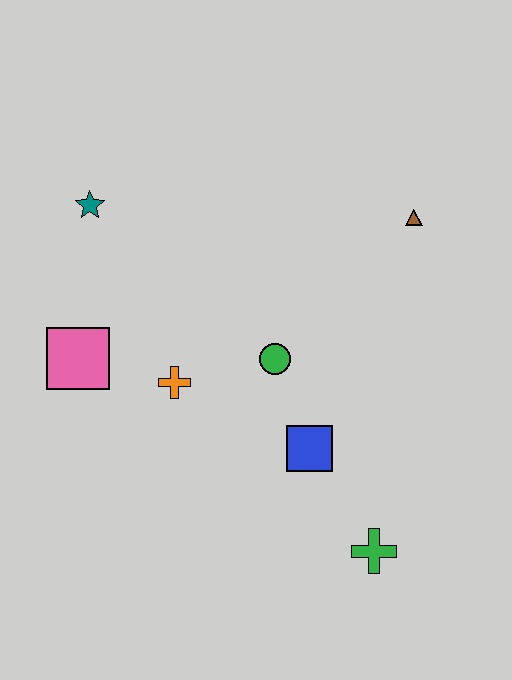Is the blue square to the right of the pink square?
Yes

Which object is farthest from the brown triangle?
The pink square is farthest from the brown triangle.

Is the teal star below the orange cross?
No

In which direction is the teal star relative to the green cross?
The teal star is above the green cross.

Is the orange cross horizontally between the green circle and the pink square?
Yes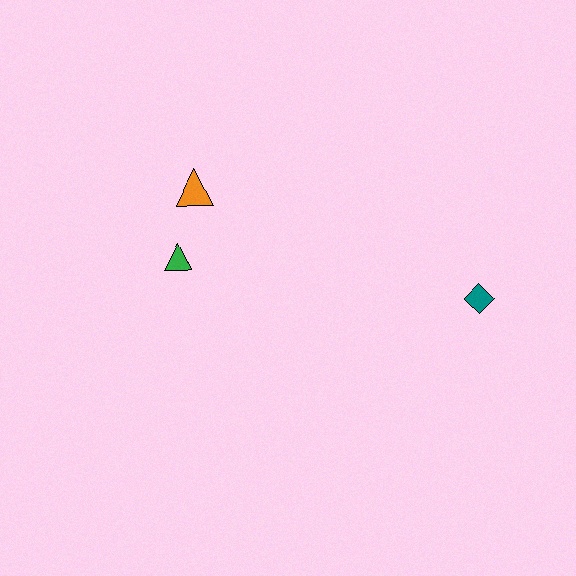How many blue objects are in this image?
There are no blue objects.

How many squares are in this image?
There are no squares.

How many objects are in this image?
There are 3 objects.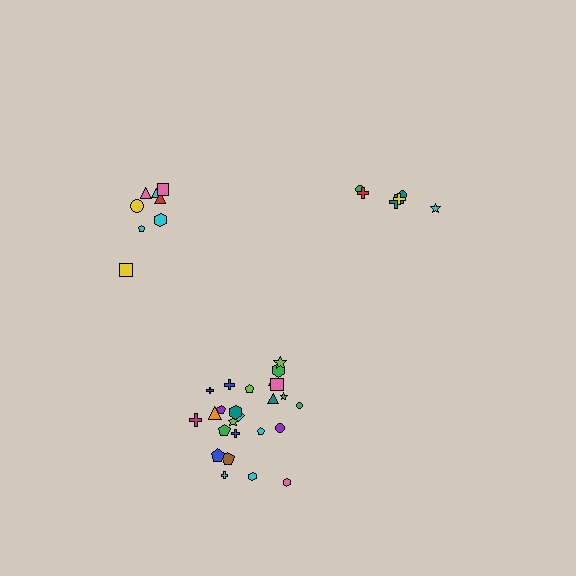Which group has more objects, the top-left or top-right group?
The top-left group.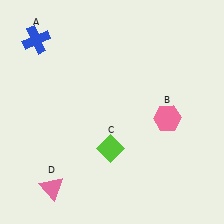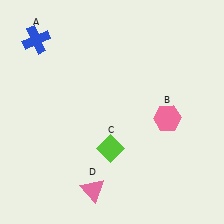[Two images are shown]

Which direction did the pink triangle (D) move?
The pink triangle (D) moved right.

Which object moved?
The pink triangle (D) moved right.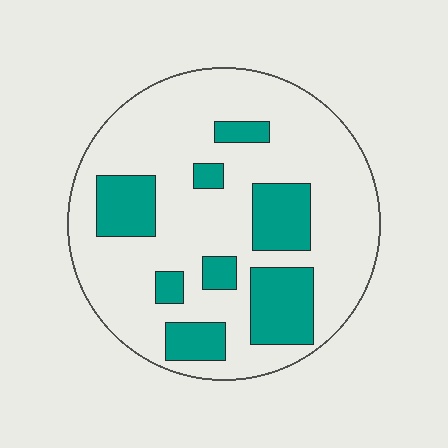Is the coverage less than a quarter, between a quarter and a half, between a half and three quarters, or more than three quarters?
Less than a quarter.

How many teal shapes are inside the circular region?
8.